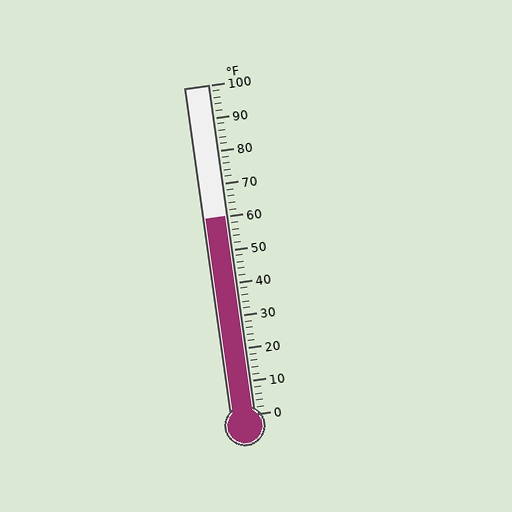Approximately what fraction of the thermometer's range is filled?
The thermometer is filled to approximately 60% of its range.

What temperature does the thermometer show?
The thermometer shows approximately 60°F.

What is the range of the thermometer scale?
The thermometer scale ranges from 0°F to 100°F.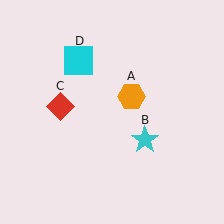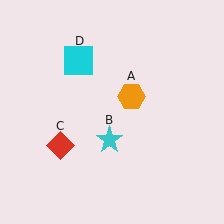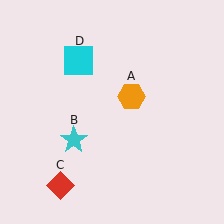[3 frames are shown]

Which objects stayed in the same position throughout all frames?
Orange hexagon (object A) and cyan square (object D) remained stationary.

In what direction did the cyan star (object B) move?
The cyan star (object B) moved left.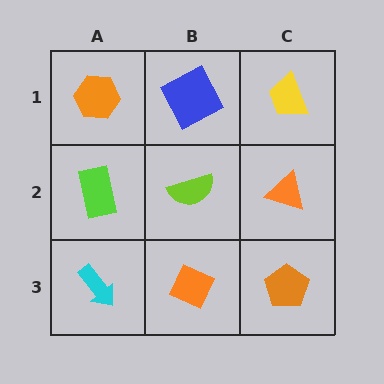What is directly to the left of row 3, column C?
An orange diamond.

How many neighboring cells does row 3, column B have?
3.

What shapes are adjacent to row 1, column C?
An orange triangle (row 2, column C), a blue square (row 1, column B).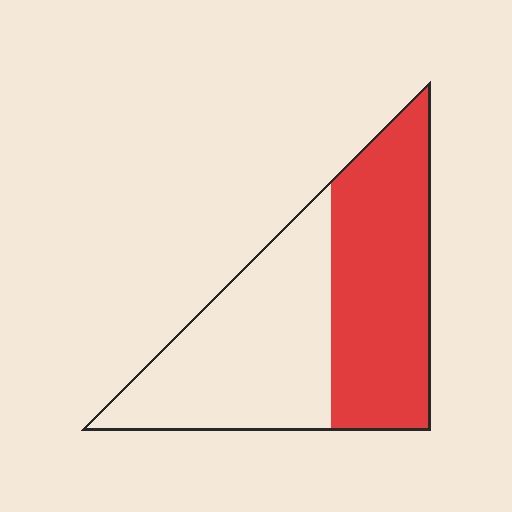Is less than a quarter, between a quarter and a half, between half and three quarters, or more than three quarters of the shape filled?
Between a quarter and a half.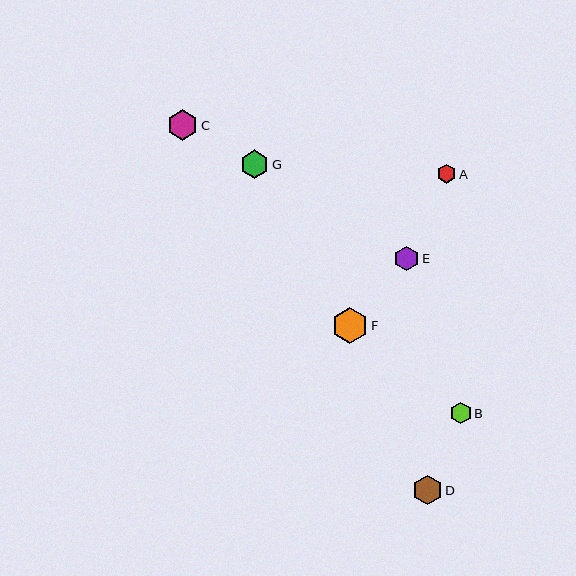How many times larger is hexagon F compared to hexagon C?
Hexagon F is approximately 1.2 times the size of hexagon C.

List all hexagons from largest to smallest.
From largest to smallest: F, C, D, G, E, B, A.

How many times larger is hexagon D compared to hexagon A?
Hexagon D is approximately 1.5 times the size of hexagon A.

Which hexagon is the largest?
Hexagon F is the largest with a size of approximately 36 pixels.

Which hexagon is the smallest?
Hexagon A is the smallest with a size of approximately 19 pixels.